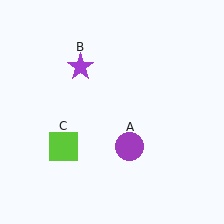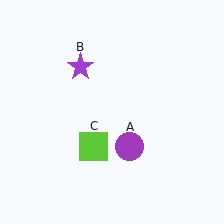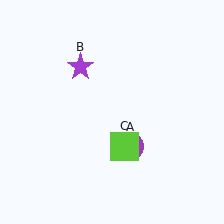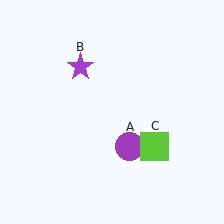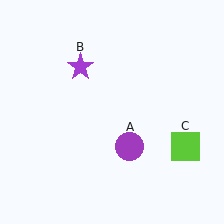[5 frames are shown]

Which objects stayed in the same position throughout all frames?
Purple circle (object A) and purple star (object B) remained stationary.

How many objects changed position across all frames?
1 object changed position: lime square (object C).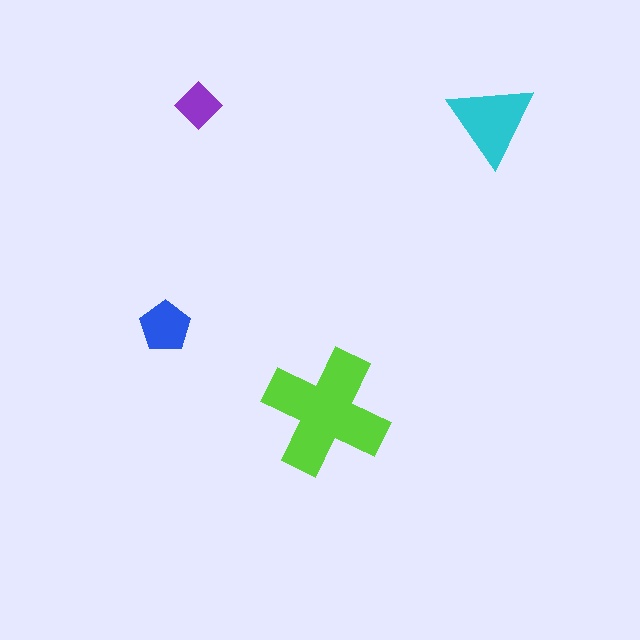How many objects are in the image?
There are 4 objects in the image.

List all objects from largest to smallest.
The lime cross, the cyan triangle, the blue pentagon, the purple diamond.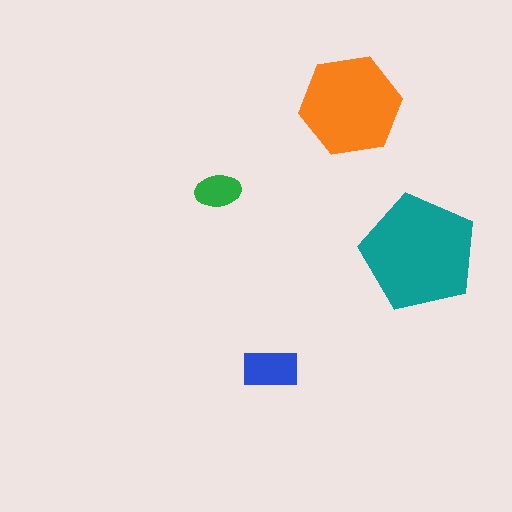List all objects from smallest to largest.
The green ellipse, the blue rectangle, the orange hexagon, the teal pentagon.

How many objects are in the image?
There are 4 objects in the image.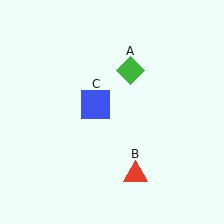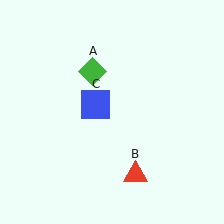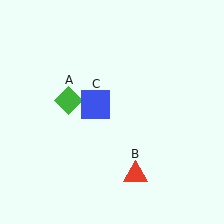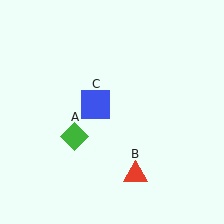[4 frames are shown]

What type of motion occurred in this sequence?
The green diamond (object A) rotated counterclockwise around the center of the scene.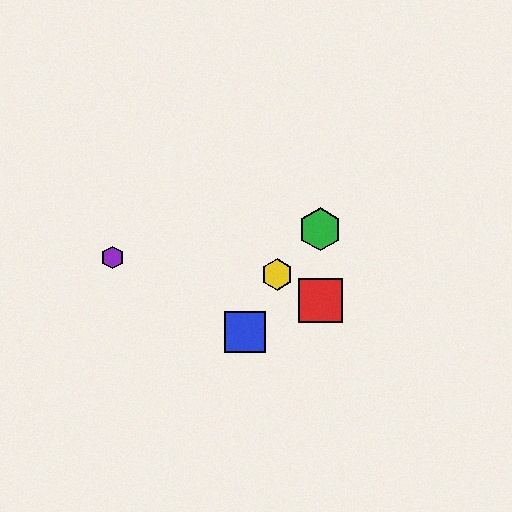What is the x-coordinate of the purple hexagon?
The purple hexagon is at x≈112.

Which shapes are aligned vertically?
The red square, the green hexagon are aligned vertically.